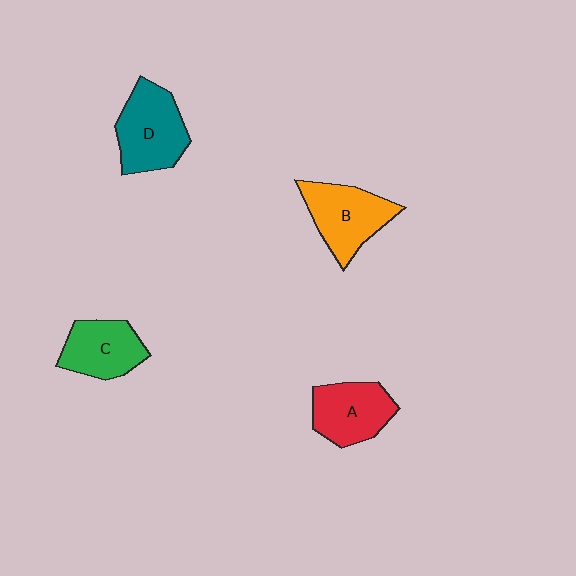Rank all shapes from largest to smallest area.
From largest to smallest: D (teal), B (orange), A (red), C (green).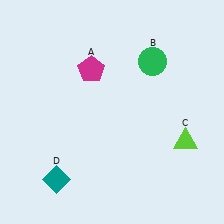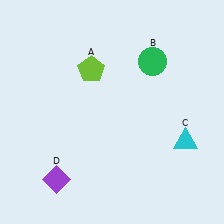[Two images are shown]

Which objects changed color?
A changed from magenta to lime. C changed from lime to cyan. D changed from teal to purple.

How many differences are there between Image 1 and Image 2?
There are 3 differences between the two images.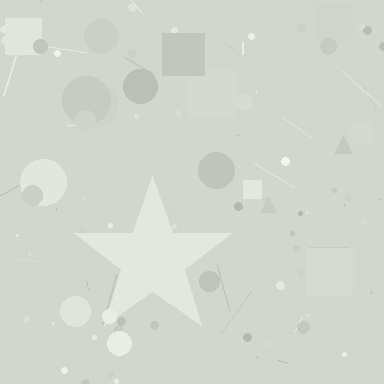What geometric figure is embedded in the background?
A star is embedded in the background.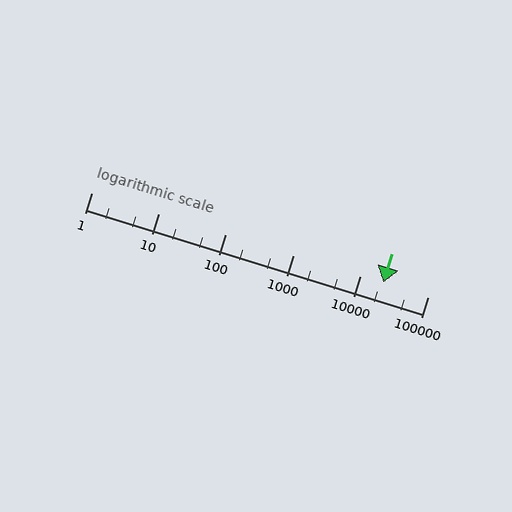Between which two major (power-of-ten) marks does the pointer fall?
The pointer is between 10000 and 100000.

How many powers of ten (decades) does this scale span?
The scale spans 5 decades, from 1 to 100000.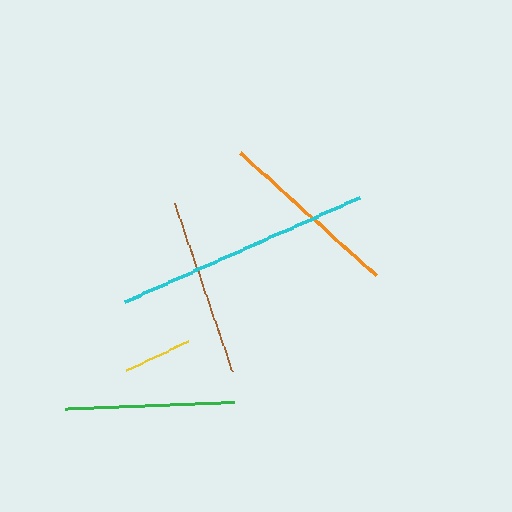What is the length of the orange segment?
The orange segment is approximately 183 pixels long.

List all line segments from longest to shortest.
From longest to shortest: cyan, orange, brown, green, yellow.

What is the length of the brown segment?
The brown segment is approximately 177 pixels long.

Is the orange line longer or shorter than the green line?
The orange line is longer than the green line.